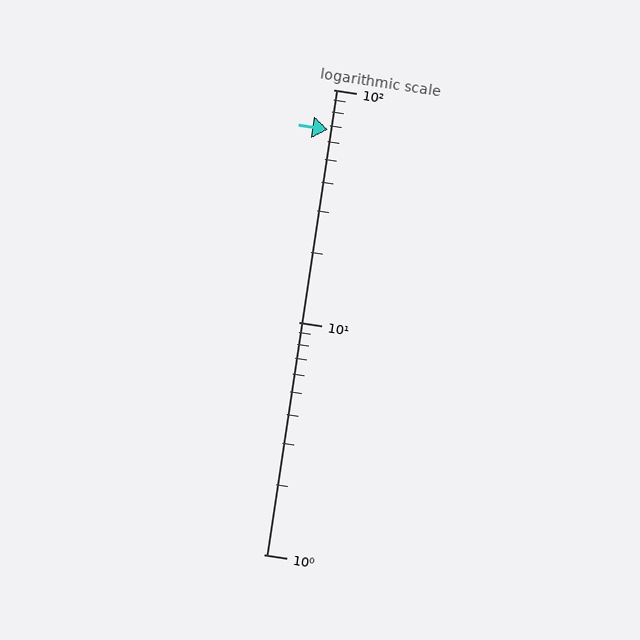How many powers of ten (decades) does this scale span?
The scale spans 2 decades, from 1 to 100.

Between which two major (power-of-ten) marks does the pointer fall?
The pointer is between 10 and 100.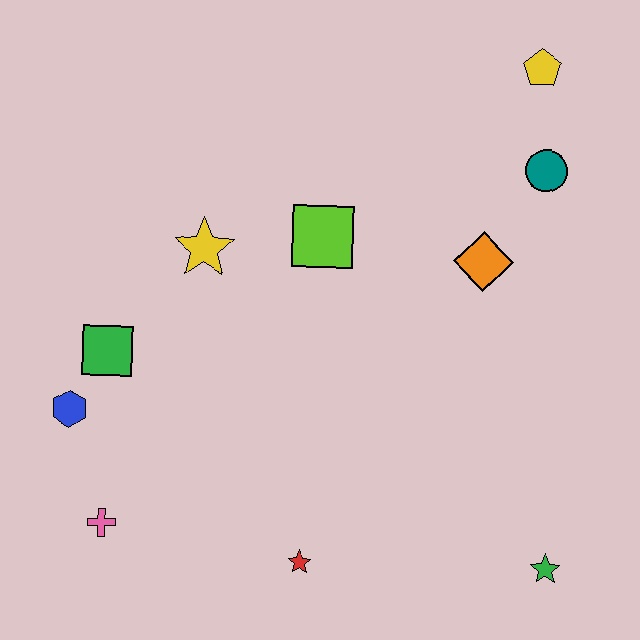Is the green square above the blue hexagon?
Yes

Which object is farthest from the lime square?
The green star is farthest from the lime square.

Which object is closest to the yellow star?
The lime square is closest to the yellow star.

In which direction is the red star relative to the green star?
The red star is to the left of the green star.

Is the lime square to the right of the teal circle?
No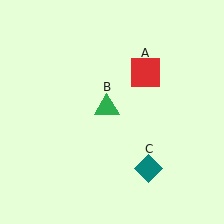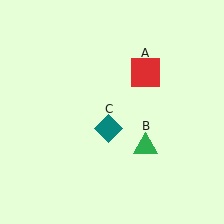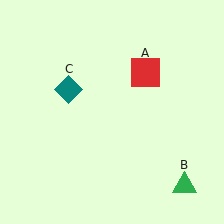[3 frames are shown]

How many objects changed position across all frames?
2 objects changed position: green triangle (object B), teal diamond (object C).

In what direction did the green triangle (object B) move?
The green triangle (object B) moved down and to the right.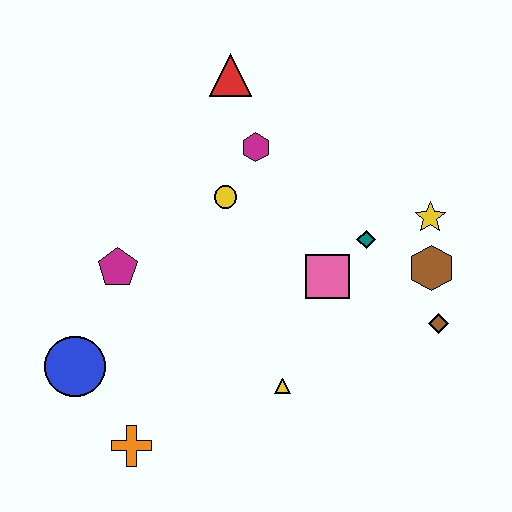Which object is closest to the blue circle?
The orange cross is closest to the blue circle.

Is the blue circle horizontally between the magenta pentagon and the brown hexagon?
No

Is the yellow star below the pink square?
No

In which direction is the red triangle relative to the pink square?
The red triangle is above the pink square.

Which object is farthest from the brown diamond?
The blue circle is farthest from the brown diamond.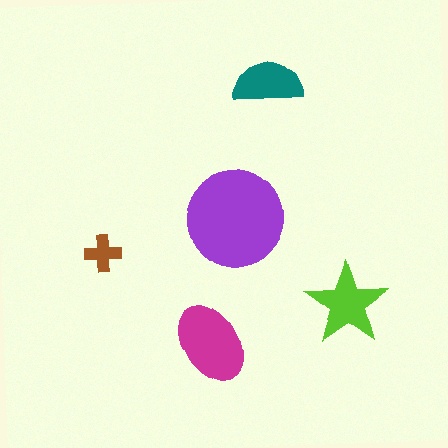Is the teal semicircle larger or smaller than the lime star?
Smaller.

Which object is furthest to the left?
The brown cross is leftmost.